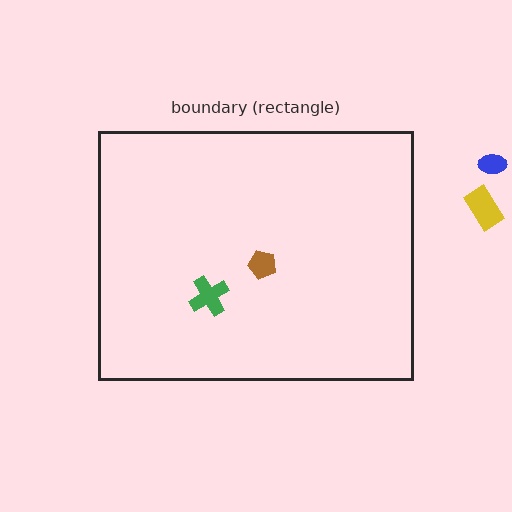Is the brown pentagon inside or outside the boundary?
Inside.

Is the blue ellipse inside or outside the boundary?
Outside.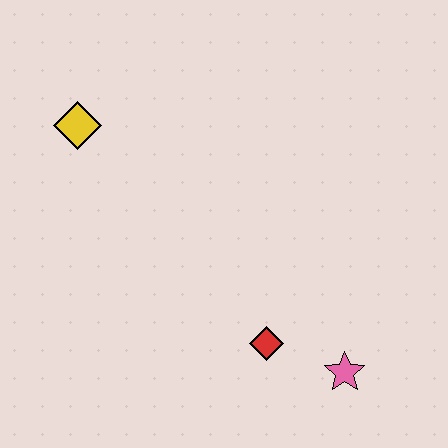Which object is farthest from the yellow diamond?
The pink star is farthest from the yellow diamond.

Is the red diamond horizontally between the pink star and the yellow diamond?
Yes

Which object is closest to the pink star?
The red diamond is closest to the pink star.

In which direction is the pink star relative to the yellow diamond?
The pink star is to the right of the yellow diamond.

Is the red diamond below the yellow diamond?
Yes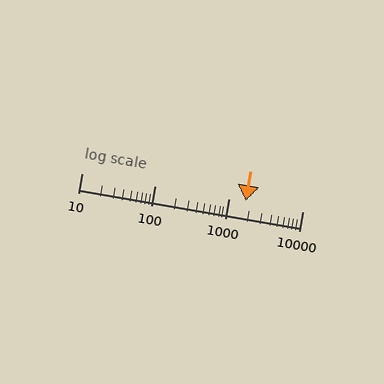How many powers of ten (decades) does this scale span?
The scale spans 3 decades, from 10 to 10000.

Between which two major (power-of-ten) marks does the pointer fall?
The pointer is between 1000 and 10000.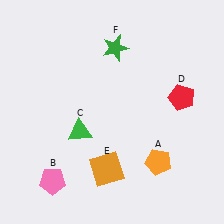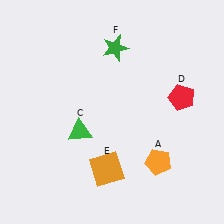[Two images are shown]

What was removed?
The pink pentagon (B) was removed in Image 2.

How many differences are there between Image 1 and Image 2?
There is 1 difference between the two images.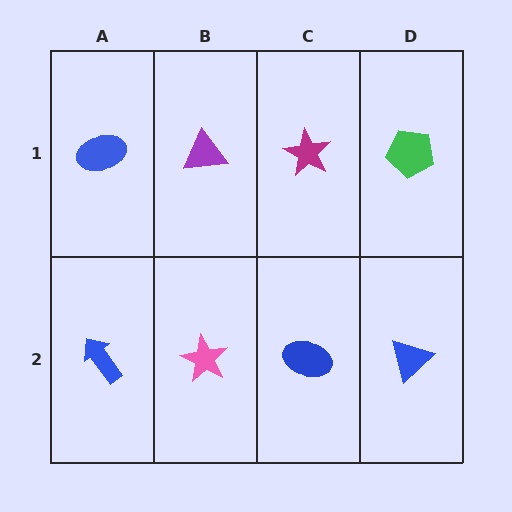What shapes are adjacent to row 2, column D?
A green pentagon (row 1, column D), a blue ellipse (row 2, column C).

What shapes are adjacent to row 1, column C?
A blue ellipse (row 2, column C), a purple triangle (row 1, column B), a green pentagon (row 1, column D).